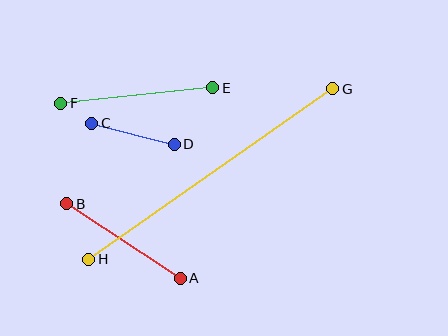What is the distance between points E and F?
The distance is approximately 153 pixels.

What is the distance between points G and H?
The distance is approximately 298 pixels.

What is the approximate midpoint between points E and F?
The midpoint is at approximately (137, 96) pixels.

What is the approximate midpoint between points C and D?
The midpoint is at approximately (133, 134) pixels.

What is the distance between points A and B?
The distance is approximately 136 pixels.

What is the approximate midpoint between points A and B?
The midpoint is at approximately (124, 241) pixels.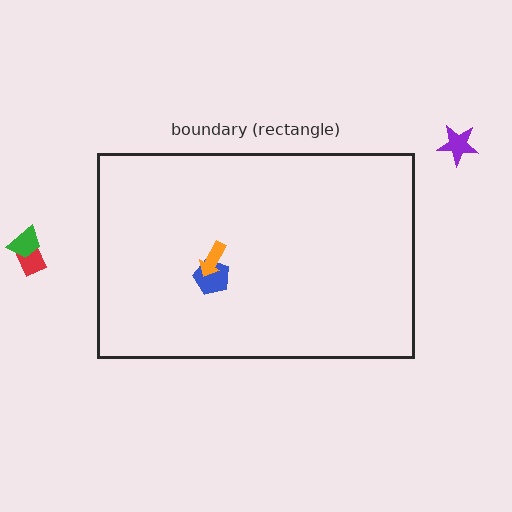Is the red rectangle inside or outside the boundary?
Outside.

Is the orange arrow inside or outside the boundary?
Inside.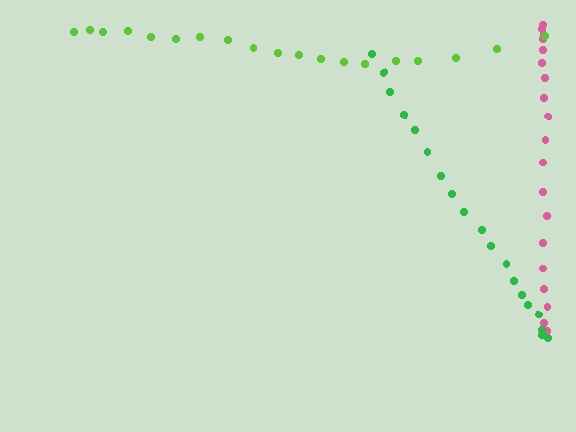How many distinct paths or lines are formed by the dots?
There are 3 distinct paths.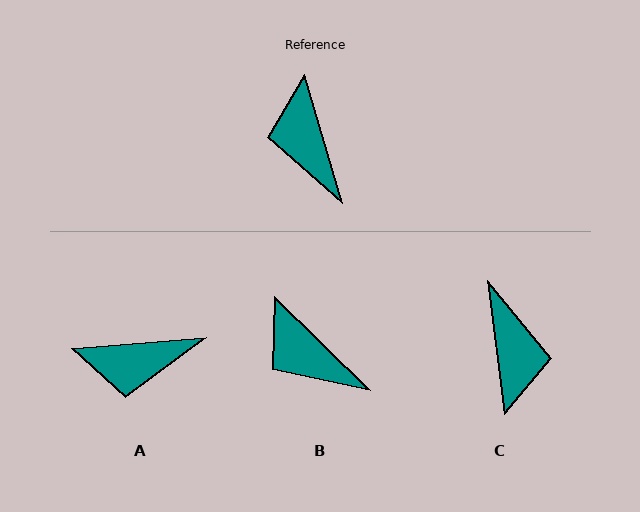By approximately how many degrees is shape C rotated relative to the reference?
Approximately 171 degrees counter-clockwise.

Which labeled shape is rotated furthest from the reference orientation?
C, about 171 degrees away.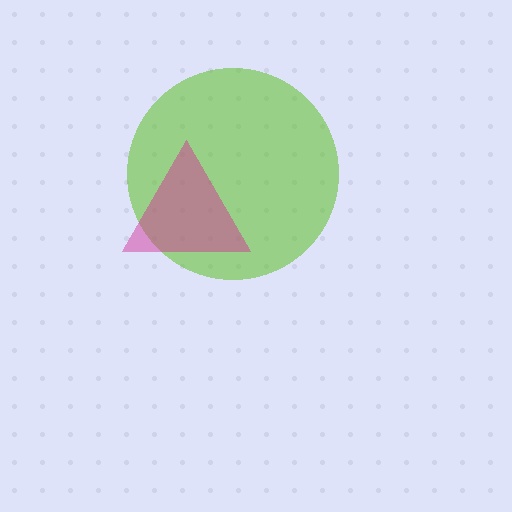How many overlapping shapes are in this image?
There are 2 overlapping shapes in the image.